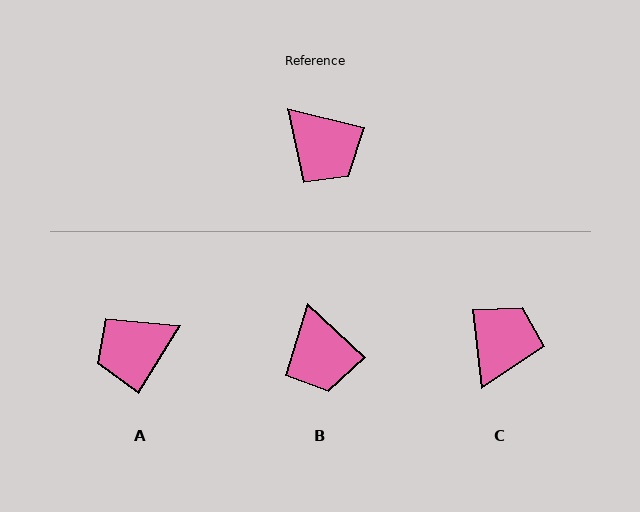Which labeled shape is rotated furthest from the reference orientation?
C, about 111 degrees away.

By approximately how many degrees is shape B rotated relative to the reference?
Approximately 29 degrees clockwise.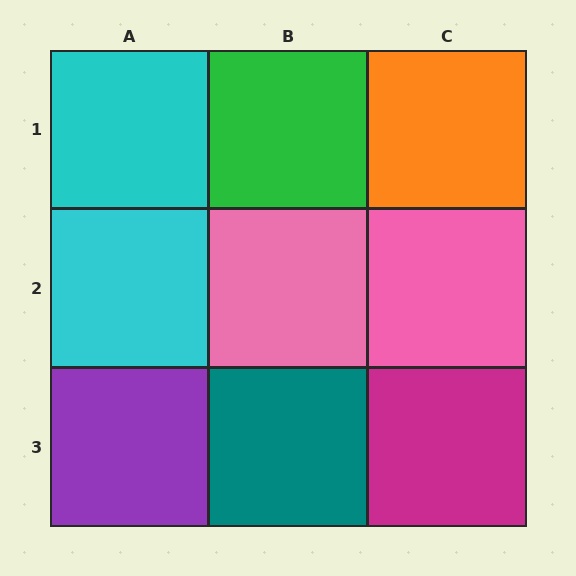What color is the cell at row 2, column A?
Cyan.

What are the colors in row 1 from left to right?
Cyan, green, orange.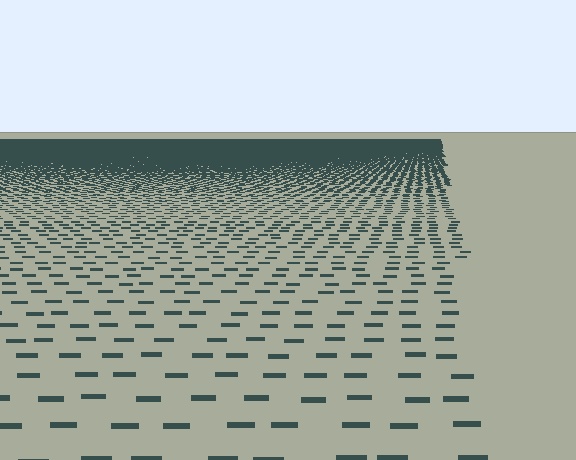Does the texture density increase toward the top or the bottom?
Density increases toward the top.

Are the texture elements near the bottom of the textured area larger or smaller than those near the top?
Larger. Near the bottom, elements are closer to the viewer and appear at a bigger on-screen size.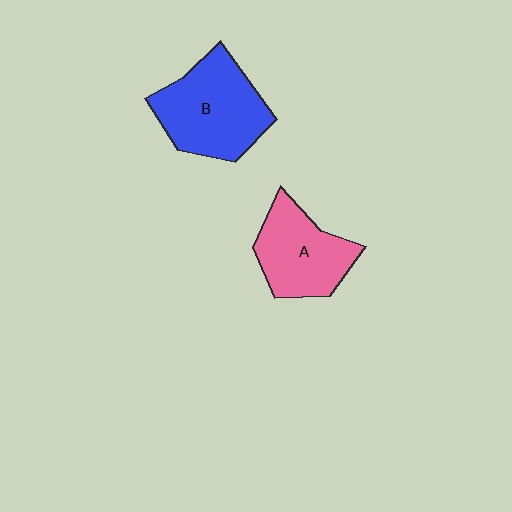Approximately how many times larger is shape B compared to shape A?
Approximately 1.3 times.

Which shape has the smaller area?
Shape A (pink).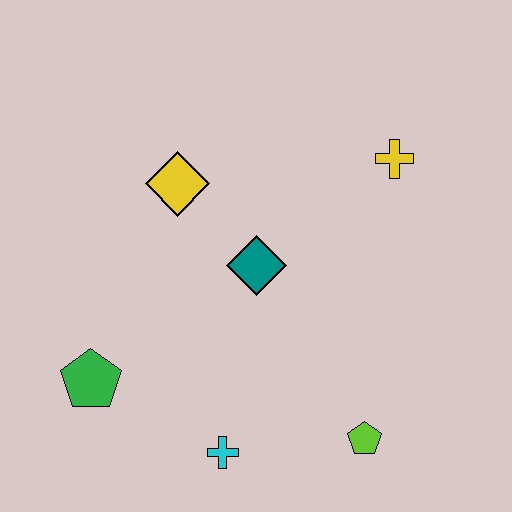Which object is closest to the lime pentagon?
The cyan cross is closest to the lime pentagon.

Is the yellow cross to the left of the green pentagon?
No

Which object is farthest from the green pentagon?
The yellow cross is farthest from the green pentagon.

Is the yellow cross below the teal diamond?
No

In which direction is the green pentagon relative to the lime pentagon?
The green pentagon is to the left of the lime pentagon.